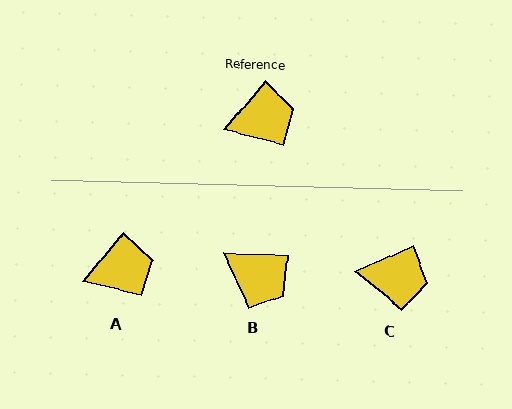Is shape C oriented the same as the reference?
No, it is off by about 25 degrees.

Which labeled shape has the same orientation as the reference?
A.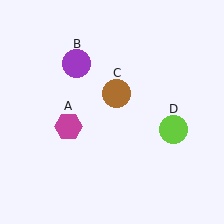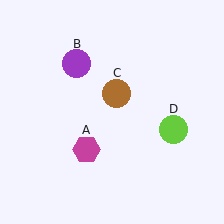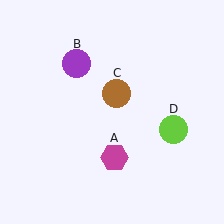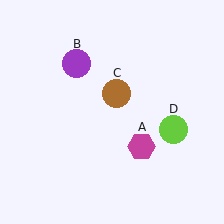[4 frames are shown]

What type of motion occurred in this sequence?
The magenta hexagon (object A) rotated counterclockwise around the center of the scene.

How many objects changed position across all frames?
1 object changed position: magenta hexagon (object A).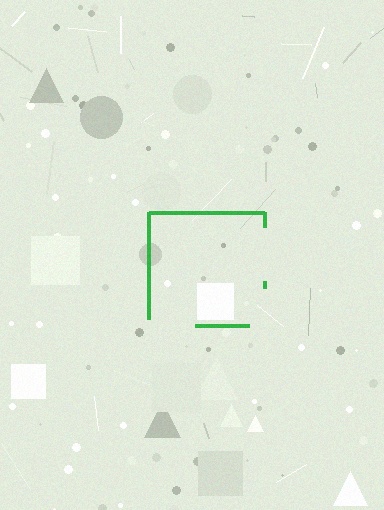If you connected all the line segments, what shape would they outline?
They would outline a square.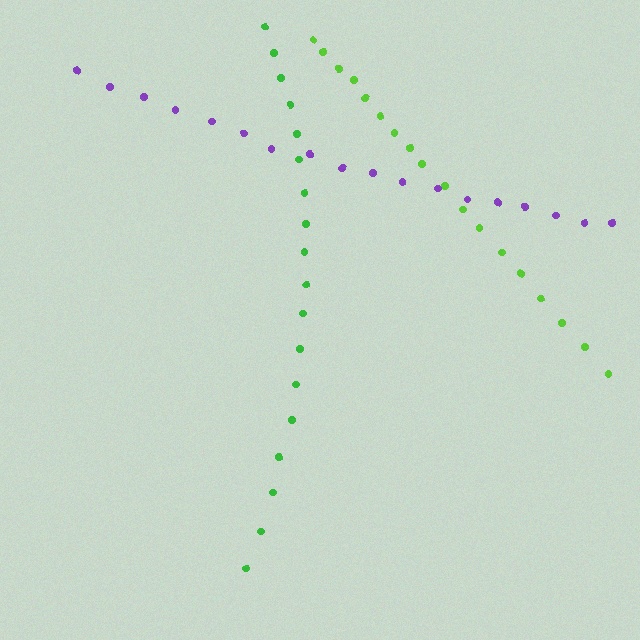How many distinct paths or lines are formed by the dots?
There are 3 distinct paths.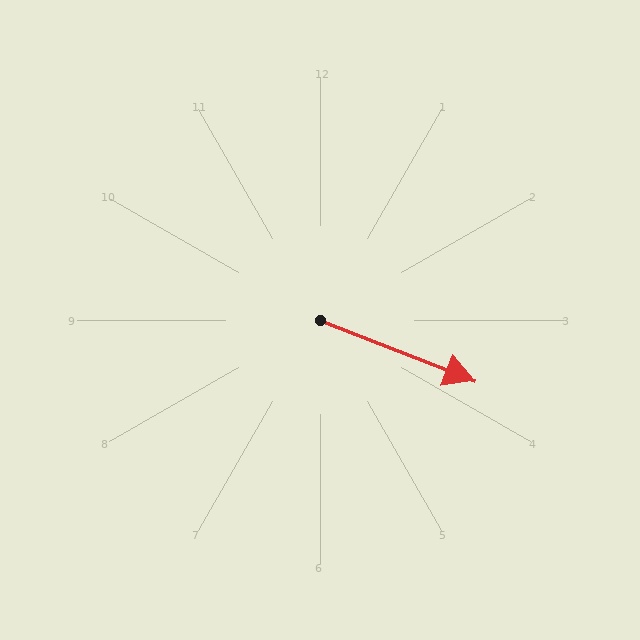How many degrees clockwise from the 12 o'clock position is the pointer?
Approximately 111 degrees.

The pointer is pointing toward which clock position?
Roughly 4 o'clock.